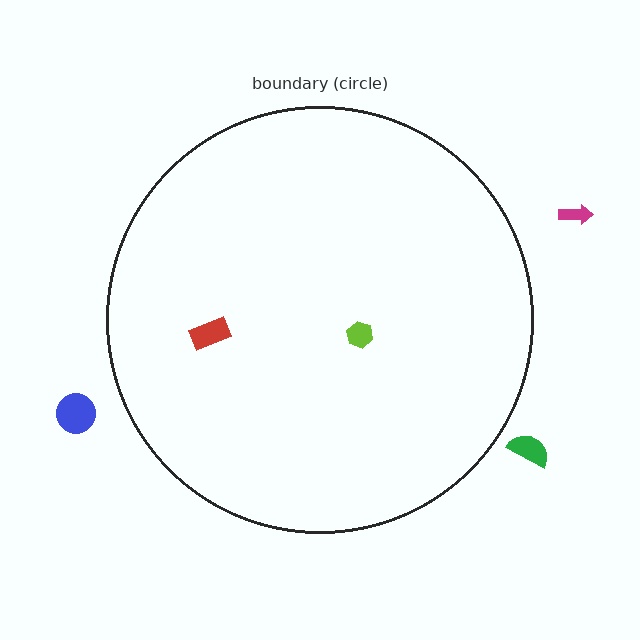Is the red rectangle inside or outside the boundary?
Inside.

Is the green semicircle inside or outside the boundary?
Outside.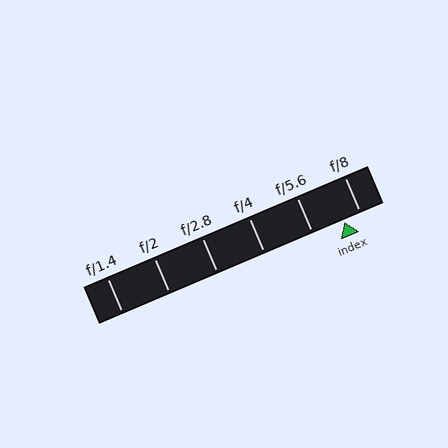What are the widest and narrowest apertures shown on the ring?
The widest aperture shown is f/1.4 and the narrowest is f/8.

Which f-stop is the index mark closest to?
The index mark is closest to f/8.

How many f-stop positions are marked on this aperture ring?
There are 6 f-stop positions marked.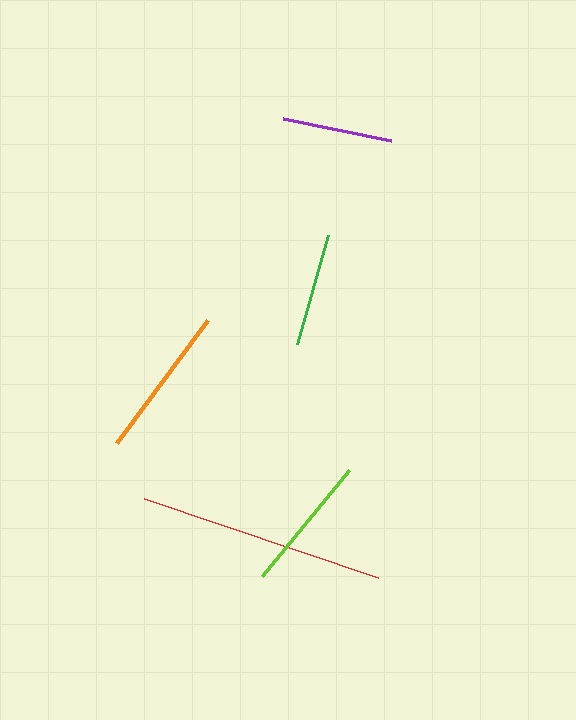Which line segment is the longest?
The red line is the longest at approximately 247 pixels.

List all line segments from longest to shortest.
From longest to shortest: red, orange, lime, green, purple.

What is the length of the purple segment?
The purple segment is approximately 111 pixels long.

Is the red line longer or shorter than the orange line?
The red line is longer than the orange line.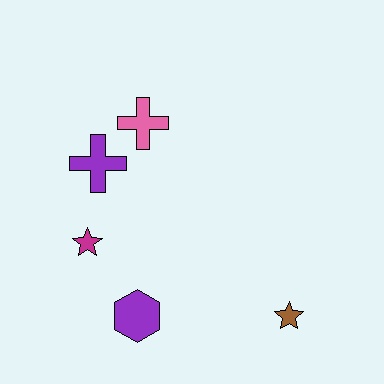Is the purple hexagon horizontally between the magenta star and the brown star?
Yes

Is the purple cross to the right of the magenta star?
Yes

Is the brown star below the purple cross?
Yes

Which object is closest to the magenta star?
The purple cross is closest to the magenta star.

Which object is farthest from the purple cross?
The brown star is farthest from the purple cross.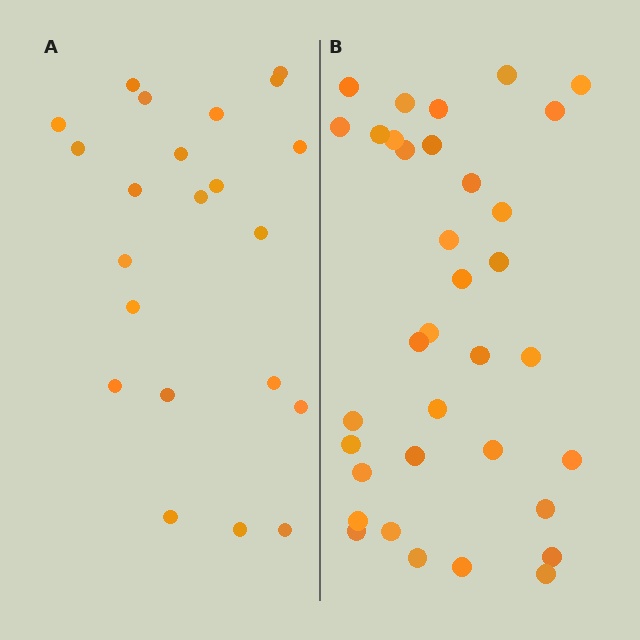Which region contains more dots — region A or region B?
Region B (the right region) has more dots.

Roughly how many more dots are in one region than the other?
Region B has approximately 15 more dots than region A.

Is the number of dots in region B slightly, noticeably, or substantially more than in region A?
Region B has substantially more. The ratio is roughly 1.6 to 1.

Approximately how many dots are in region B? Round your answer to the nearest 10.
About 40 dots. (The exact count is 35, which rounds to 40.)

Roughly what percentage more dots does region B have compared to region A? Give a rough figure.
About 60% more.